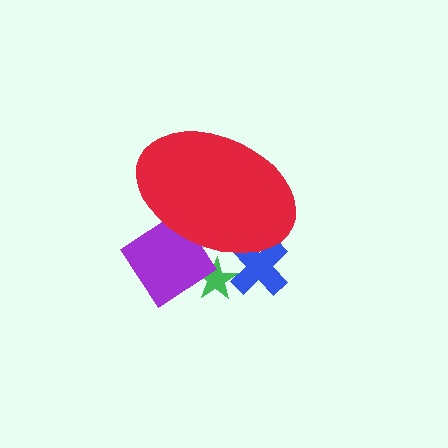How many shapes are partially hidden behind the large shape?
3 shapes are partially hidden.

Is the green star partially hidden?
Yes, the green star is partially hidden behind the red ellipse.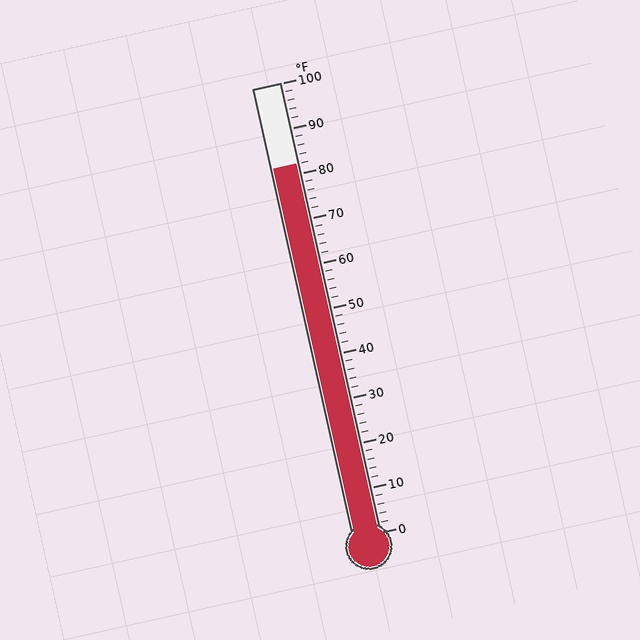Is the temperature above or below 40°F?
The temperature is above 40°F.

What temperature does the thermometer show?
The thermometer shows approximately 82°F.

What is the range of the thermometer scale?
The thermometer scale ranges from 0°F to 100°F.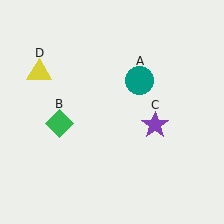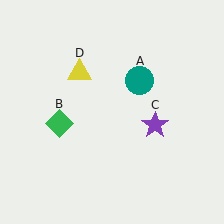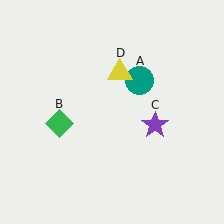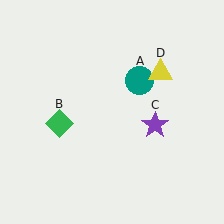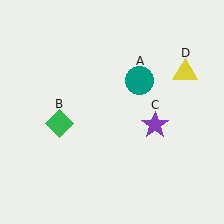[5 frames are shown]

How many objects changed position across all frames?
1 object changed position: yellow triangle (object D).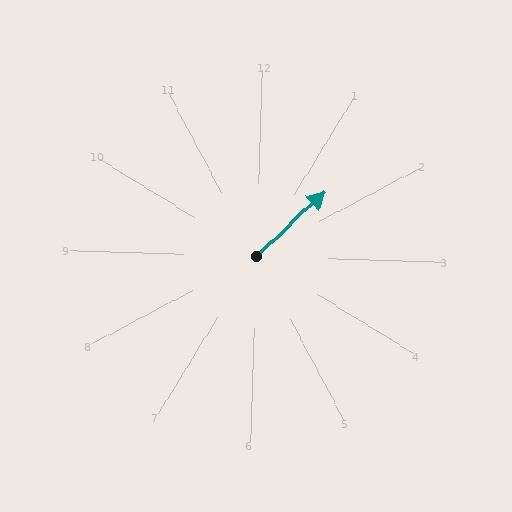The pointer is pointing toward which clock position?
Roughly 2 o'clock.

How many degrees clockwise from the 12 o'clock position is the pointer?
Approximately 45 degrees.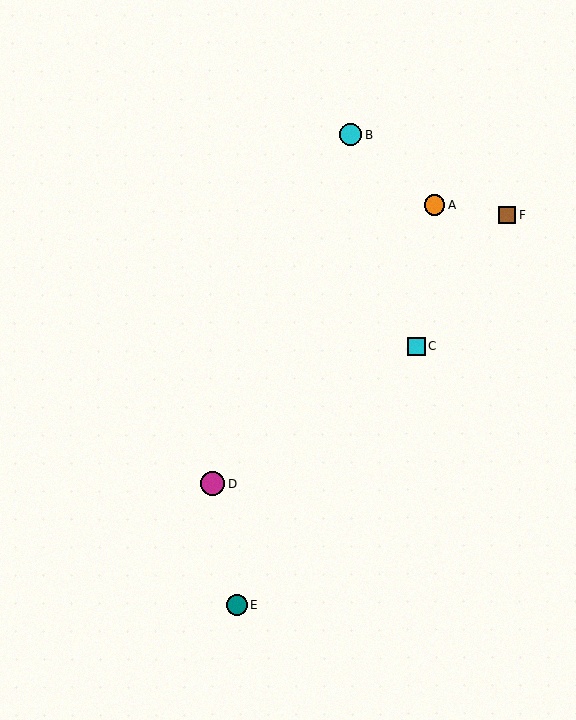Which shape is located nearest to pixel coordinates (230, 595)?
The teal circle (labeled E) at (237, 605) is nearest to that location.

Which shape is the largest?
The magenta circle (labeled D) is the largest.